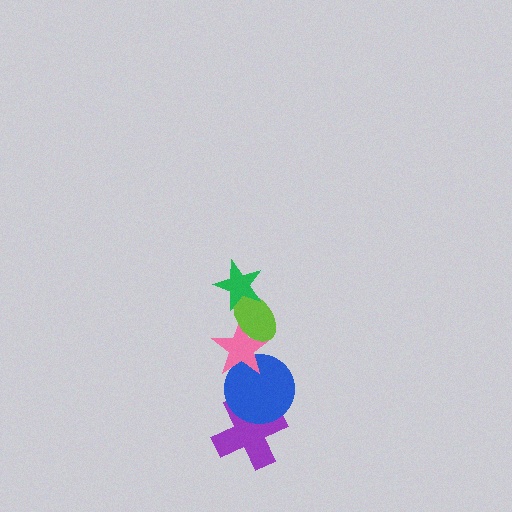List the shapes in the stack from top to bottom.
From top to bottom: the green star, the lime ellipse, the pink star, the blue circle, the purple cross.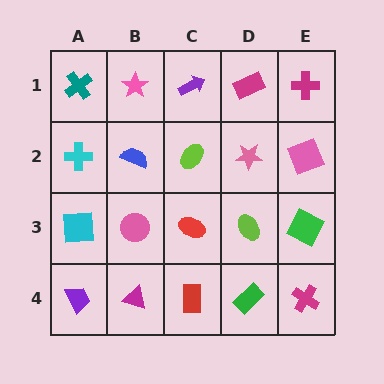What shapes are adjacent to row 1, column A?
A cyan cross (row 2, column A), a pink star (row 1, column B).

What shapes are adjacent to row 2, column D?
A magenta rectangle (row 1, column D), a lime ellipse (row 3, column D), a lime ellipse (row 2, column C), a pink square (row 2, column E).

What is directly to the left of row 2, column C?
A blue semicircle.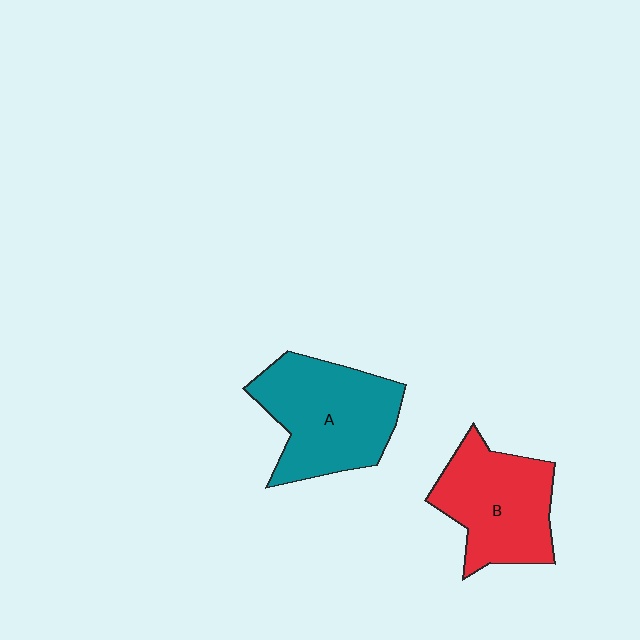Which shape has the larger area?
Shape A (teal).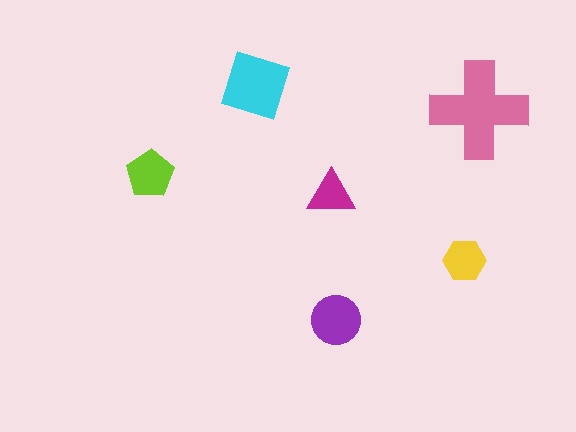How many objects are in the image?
There are 6 objects in the image.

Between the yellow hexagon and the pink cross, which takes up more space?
The pink cross.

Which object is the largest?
The pink cross.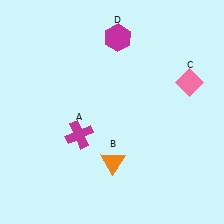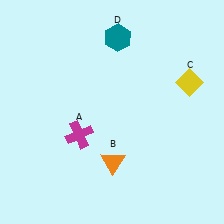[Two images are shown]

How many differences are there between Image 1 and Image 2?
There are 2 differences between the two images.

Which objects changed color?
C changed from pink to yellow. D changed from magenta to teal.